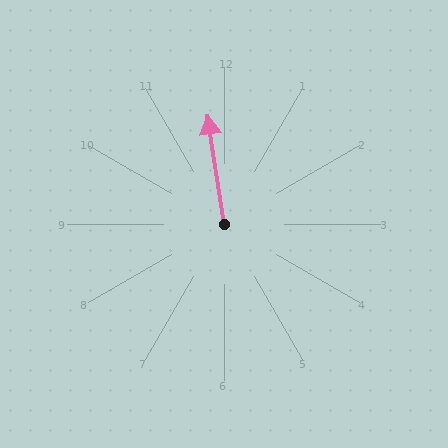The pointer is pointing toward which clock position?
Roughly 12 o'clock.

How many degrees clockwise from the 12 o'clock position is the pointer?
Approximately 351 degrees.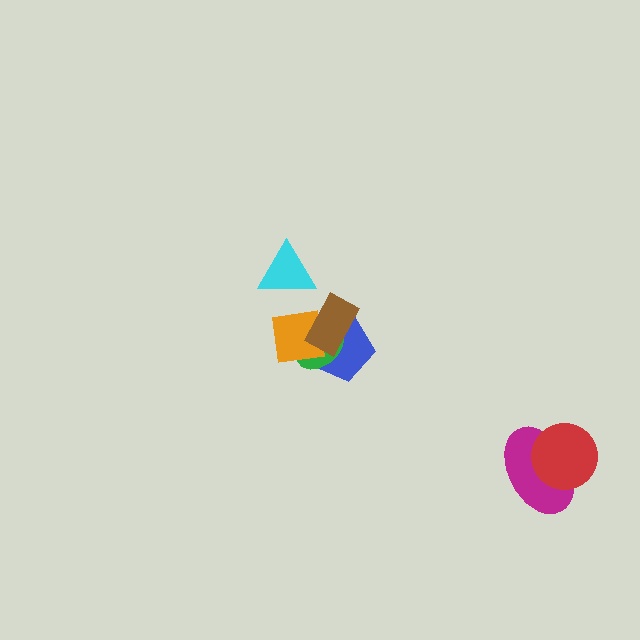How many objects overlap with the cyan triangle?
0 objects overlap with the cyan triangle.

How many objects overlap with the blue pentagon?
3 objects overlap with the blue pentagon.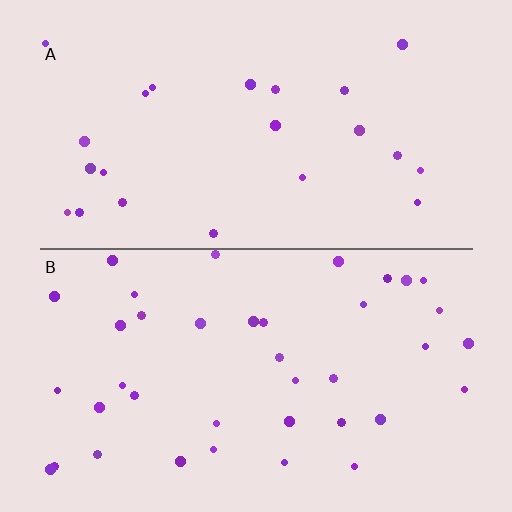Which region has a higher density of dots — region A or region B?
B (the bottom).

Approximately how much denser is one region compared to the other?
Approximately 1.7× — region B over region A.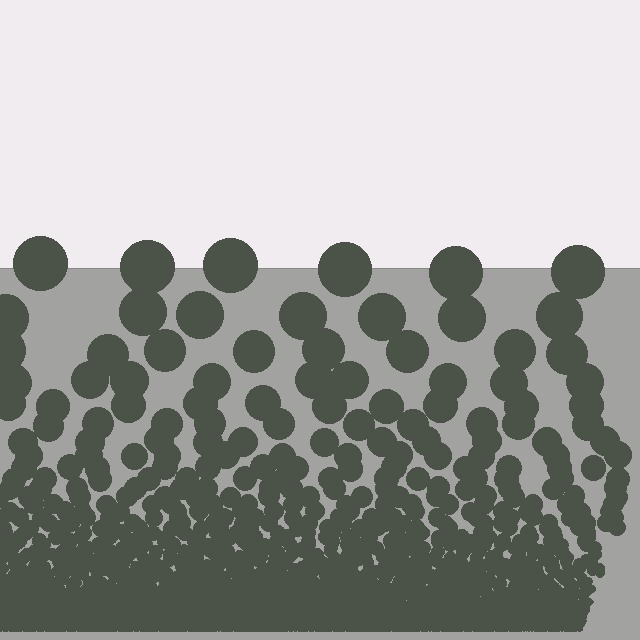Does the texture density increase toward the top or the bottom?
Density increases toward the bottom.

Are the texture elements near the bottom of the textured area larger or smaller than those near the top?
Smaller. The gradient is inverted — elements near the bottom are smaller and denser.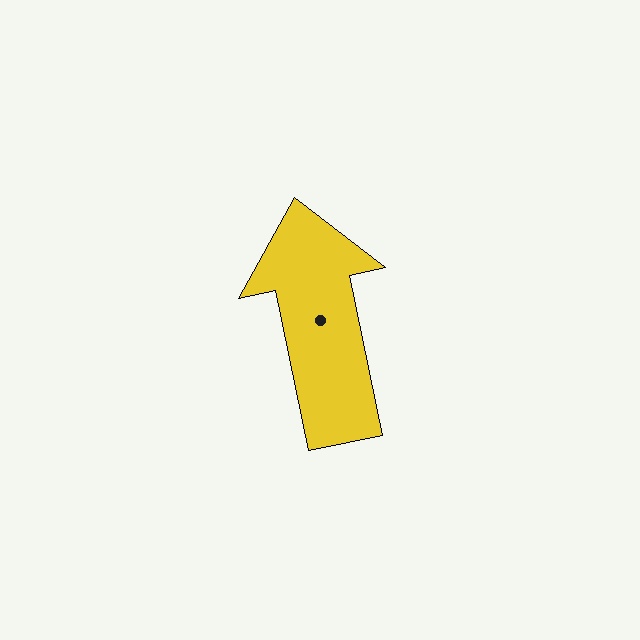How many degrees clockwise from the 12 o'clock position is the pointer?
Approximately 348 degrees.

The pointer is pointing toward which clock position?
Roughly 12 o'clock.